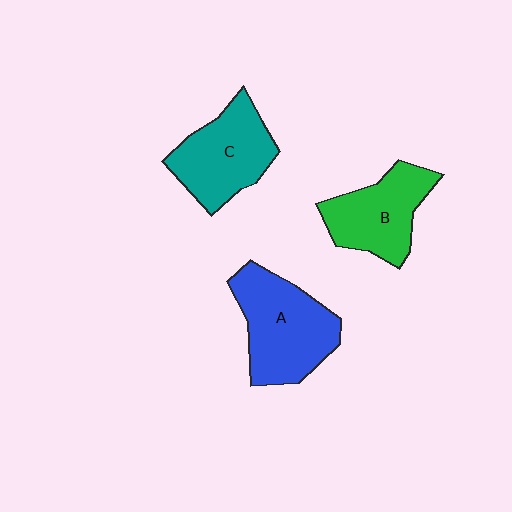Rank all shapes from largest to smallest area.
From largest to smallest: A (blue), C (teal), B (green).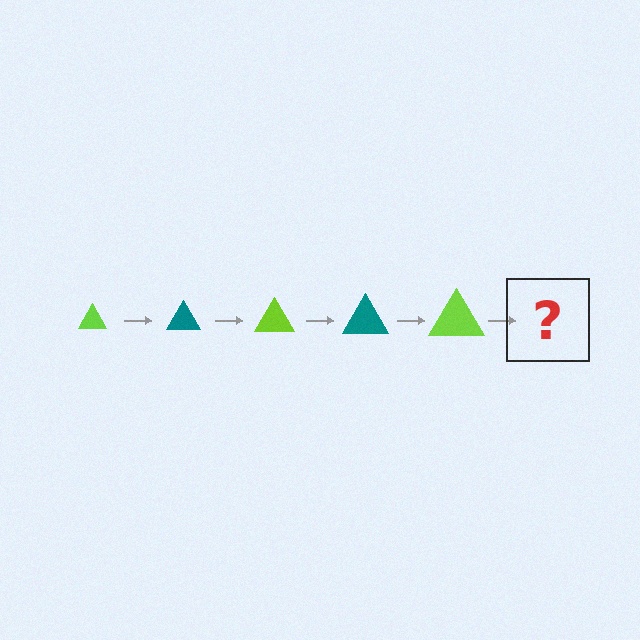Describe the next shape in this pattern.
It should be a teal triangle, larger than the previous one.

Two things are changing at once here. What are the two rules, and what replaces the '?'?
The two rules are that the triangle grows larger each step and the color cycles through lime and teal. The '?' should be a teal triangle, larger than the previous one.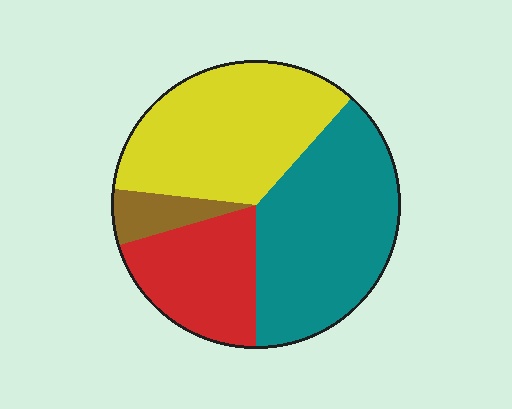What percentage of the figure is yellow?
Yellow covers roughly 35% of the figure.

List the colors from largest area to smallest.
From largest to smallest: teal, yellow, red, brown.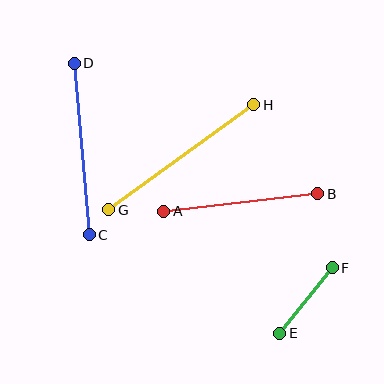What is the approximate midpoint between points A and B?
The midpoint is at approximately (241, 203) pixels.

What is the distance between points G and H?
The distance is approximately 179 pixels.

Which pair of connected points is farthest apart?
Points G and H are farthest apart.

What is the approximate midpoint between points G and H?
The midpoint is at approximately (181, 157) pixels.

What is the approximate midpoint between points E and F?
The midpoint is at approximately (306, 301) pixels.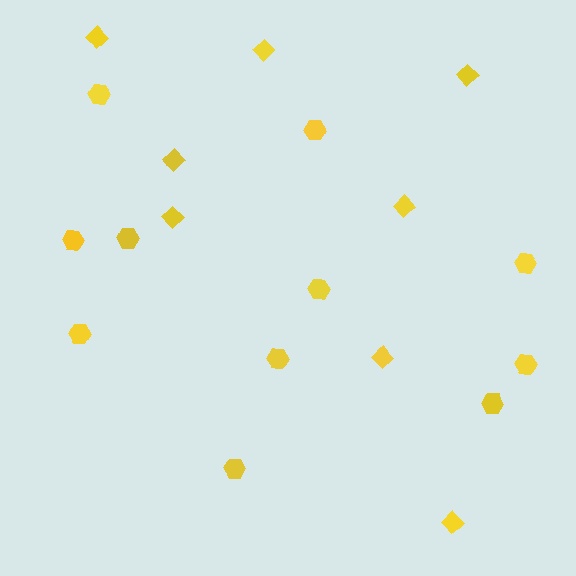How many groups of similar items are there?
There are 2 groups: one group of hexagons (11) and one group of diamonds (8).